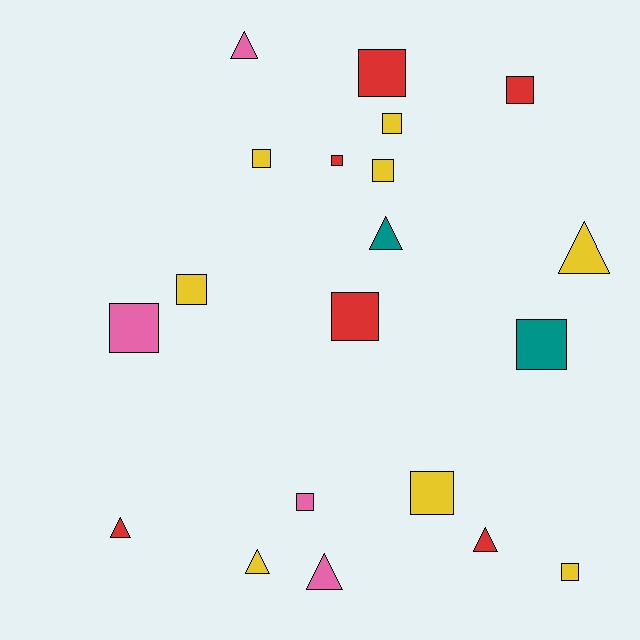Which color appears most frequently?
Yellow, with 8 objects.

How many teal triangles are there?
There is 1 teal triangle.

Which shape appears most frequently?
Square, with 13 objects.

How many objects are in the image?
There are 20 objects.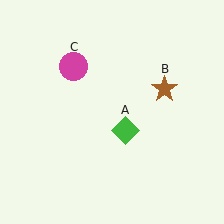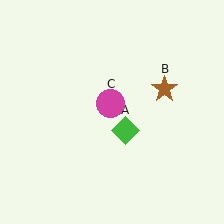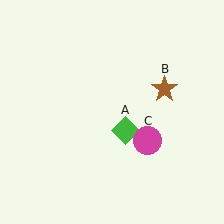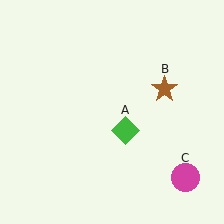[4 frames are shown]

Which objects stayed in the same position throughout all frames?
Green diamond (object A) and brown star (object B) remained stationary.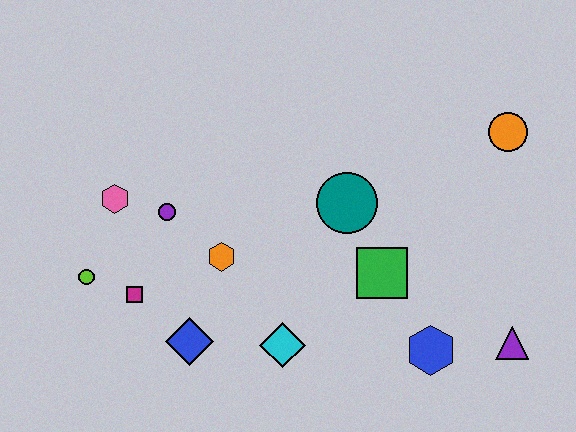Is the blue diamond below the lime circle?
Yes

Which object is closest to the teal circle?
The green square is closest to the teal circle.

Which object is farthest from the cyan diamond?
The orange circle is farthest from the cyan diamond.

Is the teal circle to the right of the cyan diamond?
Yes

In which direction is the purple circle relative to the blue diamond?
The purple circle is above the blue diamond.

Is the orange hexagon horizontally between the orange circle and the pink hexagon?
Yes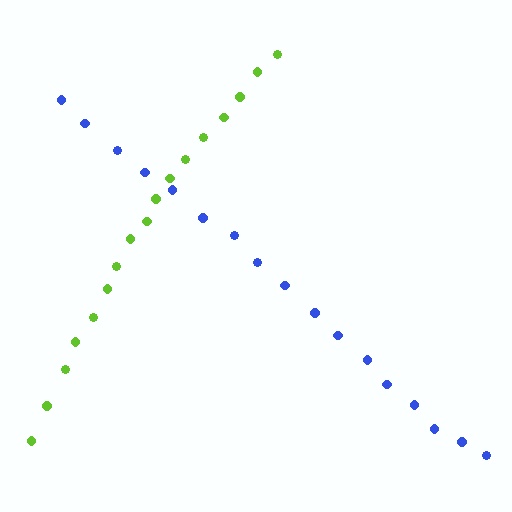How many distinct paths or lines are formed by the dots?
There are 2 distinct paths.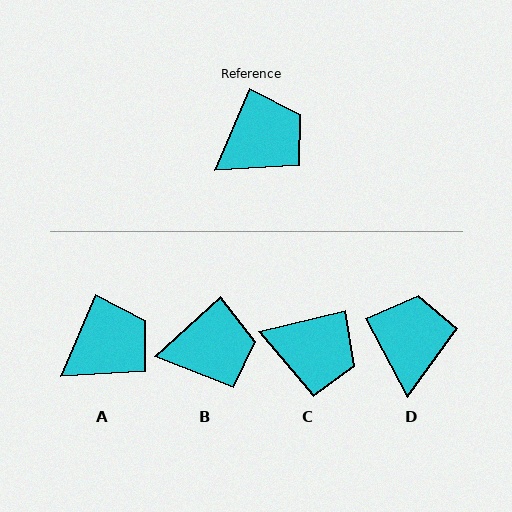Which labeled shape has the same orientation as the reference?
A.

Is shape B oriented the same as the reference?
No, it is off by about 25 degrees.